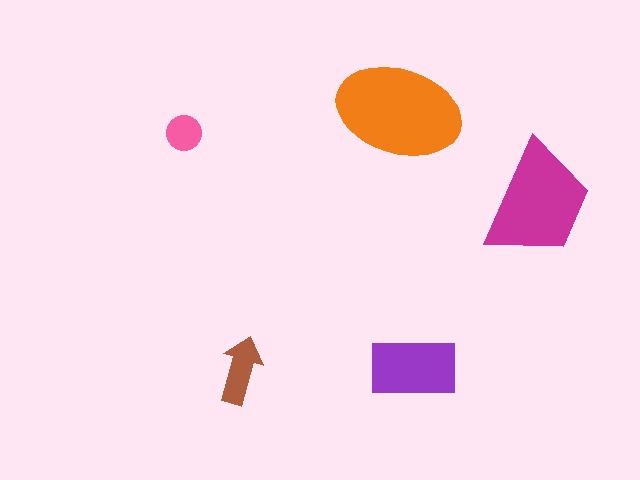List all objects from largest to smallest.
The orange ellipse, the magenta trapezoid, the purple rectangle, the brown arrow, the pink circle.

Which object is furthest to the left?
The pink circle is leftmost.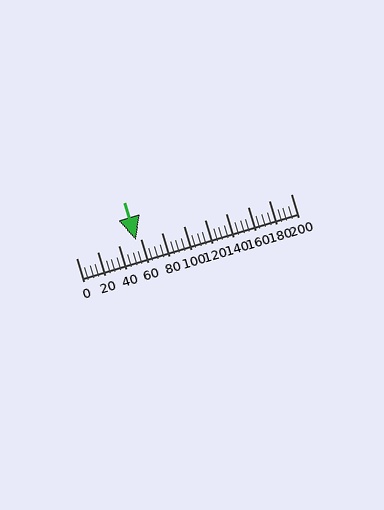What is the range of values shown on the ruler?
The ruler shows values from 0 to 200.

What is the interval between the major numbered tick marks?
The major tick marks are spaced 20 units apart.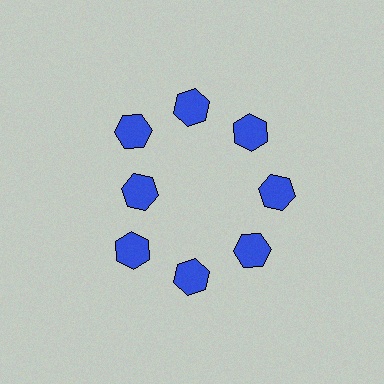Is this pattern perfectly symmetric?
No. The 8 blue hexagons are arranged in a ring, but one element near the 9 o'clock position is pulled inward toward the center, breaking the 8-fold rotational symmetry.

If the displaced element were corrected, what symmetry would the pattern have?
It would have 8-fold rotational symmetry — the pattern would map onto itself every 45 degrees.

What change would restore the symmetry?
The symmetry would be restored by moving it outward, back onto the ring so that all 8 hexagons sit at equal angles and equal distance from the center.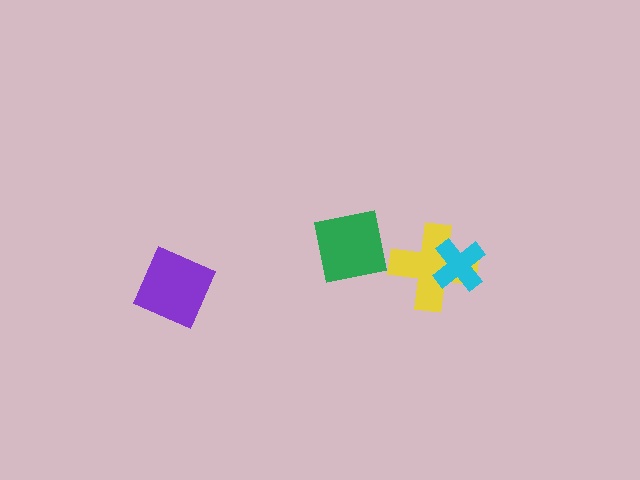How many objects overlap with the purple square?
0 objects overlap with the purple square.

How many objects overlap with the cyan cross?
1 object overlaps with the cyan cross.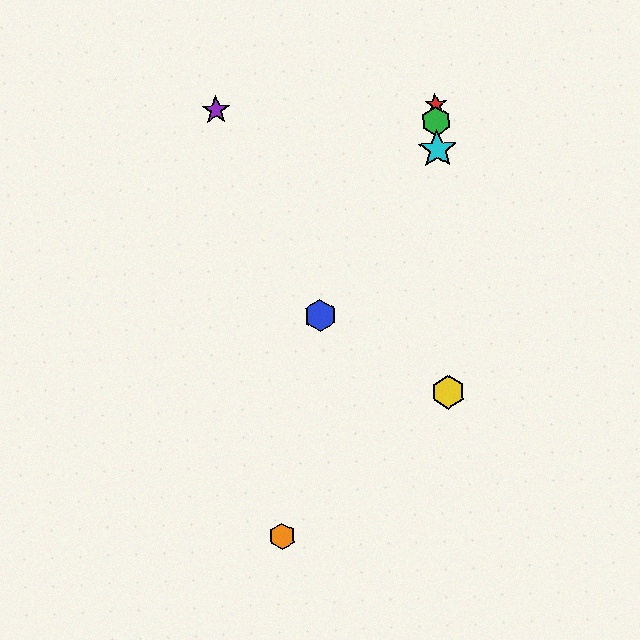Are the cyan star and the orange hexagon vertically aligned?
No, the cyan star is at x≈437 and the orange hexagon is at x≈282.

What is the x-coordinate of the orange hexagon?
The orange hexagon is at x≈282.